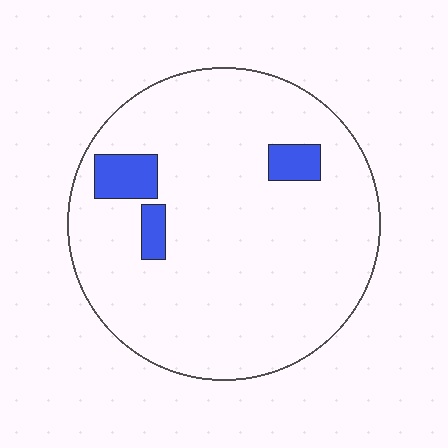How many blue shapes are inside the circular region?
3.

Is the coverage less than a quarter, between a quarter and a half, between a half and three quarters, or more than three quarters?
Less than a quarter.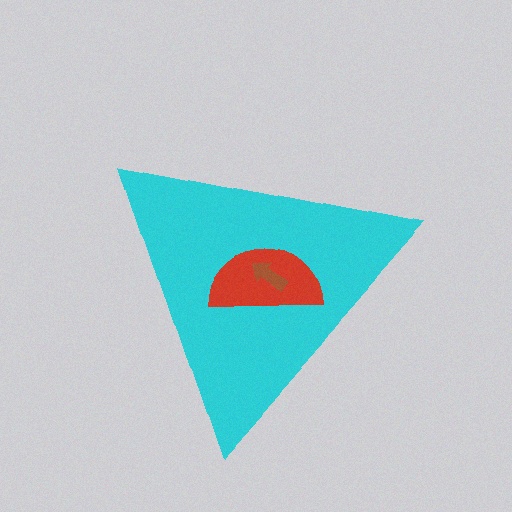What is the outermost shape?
The cyan triangle.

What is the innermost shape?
The brown arrow.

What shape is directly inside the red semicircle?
The brown arrow.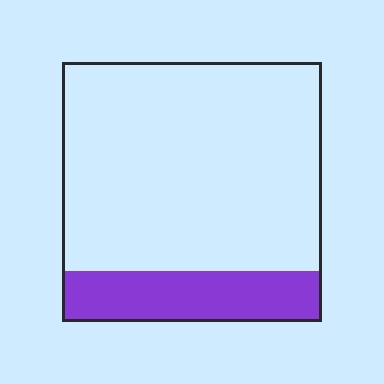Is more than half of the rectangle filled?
No.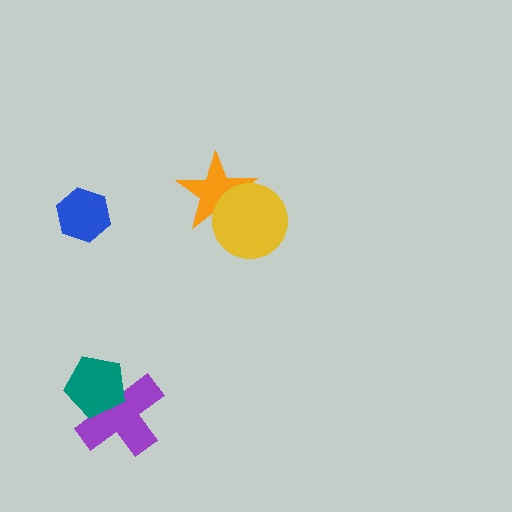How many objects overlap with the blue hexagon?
0 objects overlap with the blue hexagon.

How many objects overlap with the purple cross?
1 object overlaps with the purple cross.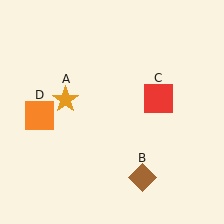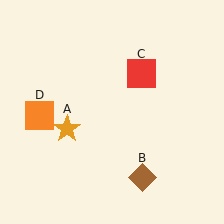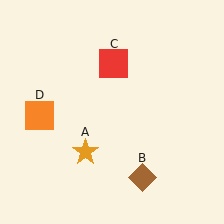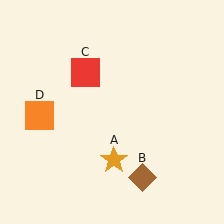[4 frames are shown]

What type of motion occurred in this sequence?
The orange star (object A), red square (object C) rotated counterclockwise around the center of the scene.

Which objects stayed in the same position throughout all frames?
Brown diamond (object B) and orange square (object D) remained stationary.